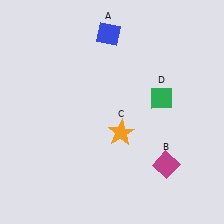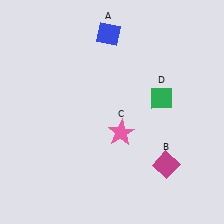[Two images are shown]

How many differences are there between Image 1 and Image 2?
There is 1 difference between the two images.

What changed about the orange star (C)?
In Image 1, C is orange. In Image 2, it changed to pink.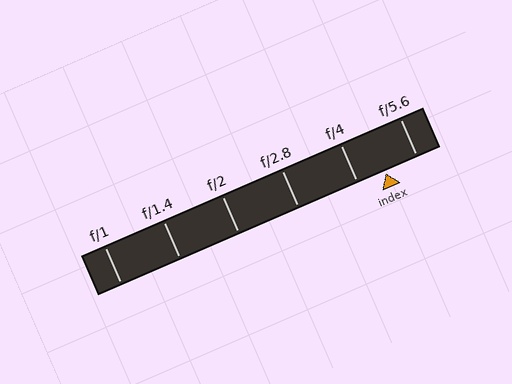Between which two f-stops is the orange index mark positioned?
The index mark is between f/4 and f/5.6.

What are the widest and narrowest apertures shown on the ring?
The widest aperture shown is f/1 and the narrowest is f/5.6.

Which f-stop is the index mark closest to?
The index mark is closest to f/4.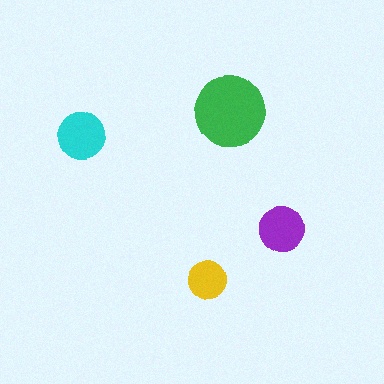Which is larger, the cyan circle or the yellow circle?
The cyan one.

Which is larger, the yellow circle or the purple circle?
The purple one.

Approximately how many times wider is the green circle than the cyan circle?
About 1.5 times wider.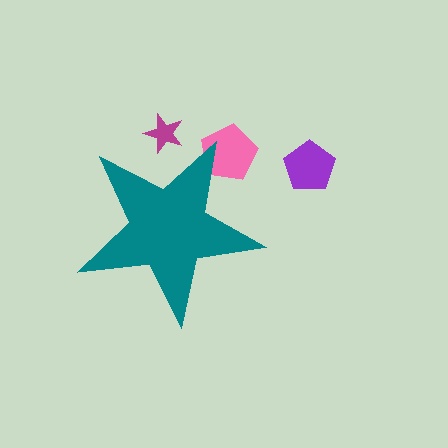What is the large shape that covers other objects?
A teal star.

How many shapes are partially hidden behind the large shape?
2 shapes are partially hidden.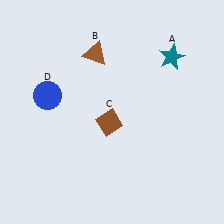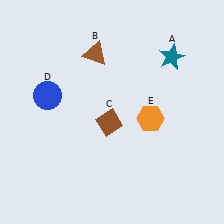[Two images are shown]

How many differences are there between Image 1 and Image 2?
There is 1 difference between the two images.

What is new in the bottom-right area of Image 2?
An orange hexagon (E) was added in the bottom-right area of Image 2.